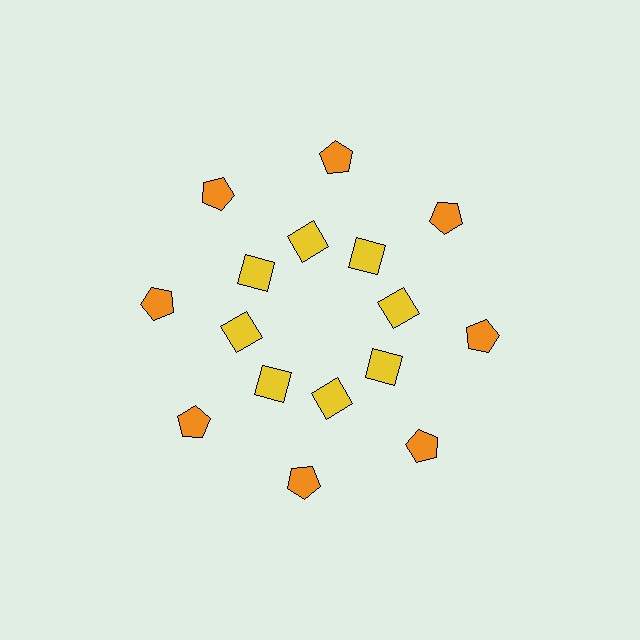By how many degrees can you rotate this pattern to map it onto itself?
The pattern maps onto itself every 45 degrees of rotation.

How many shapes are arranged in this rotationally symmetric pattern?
There are 16 shapes, arranged in 8 groups of 2.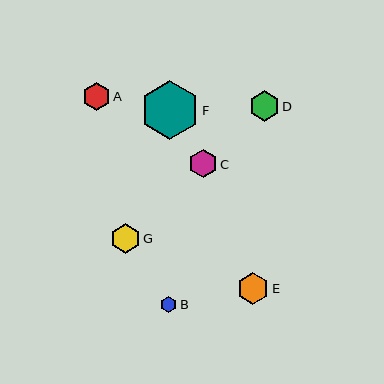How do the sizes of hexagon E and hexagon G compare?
Hexagon E and hexagon G are approximately the same size.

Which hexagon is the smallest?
Hexagon B is the smallest with a size of approximately 16 pixels.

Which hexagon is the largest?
Hexagon F is the largest with a size of approximately 59 pixels.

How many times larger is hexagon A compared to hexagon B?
Hexagon A is approximately 1.7 times the size of hexagon B.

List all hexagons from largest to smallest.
From largest to smallest: F, E, D, G, C, A, B.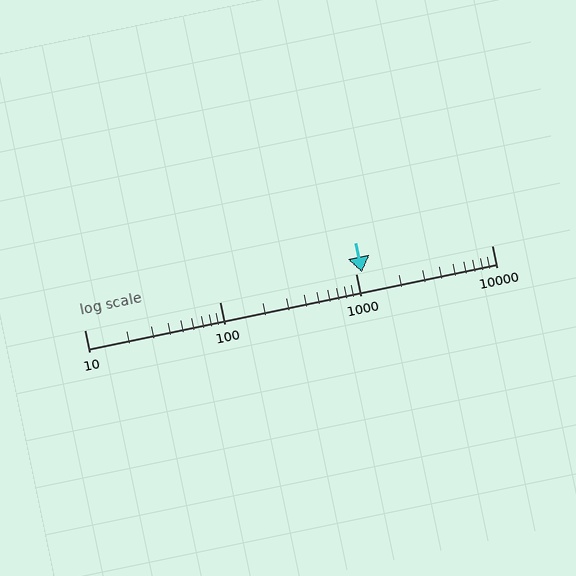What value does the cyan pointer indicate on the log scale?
The pointer indicates approximately 1100.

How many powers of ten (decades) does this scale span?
The scale spans 3 decades, from 10 to 10000.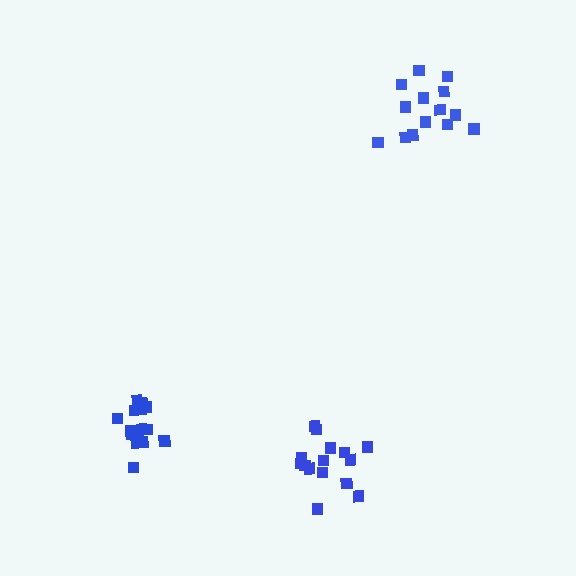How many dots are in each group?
Group 1: 15 dots, Group 2: 14 dots, Group 3: 15 dots (44 total).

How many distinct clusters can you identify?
There are 3 distinct clusters.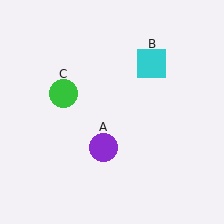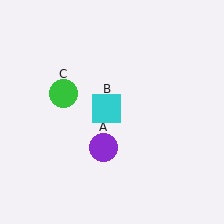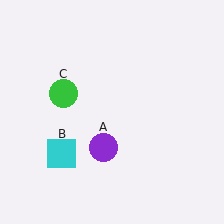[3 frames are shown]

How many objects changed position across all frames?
1 object changed position: cyan square (object B).